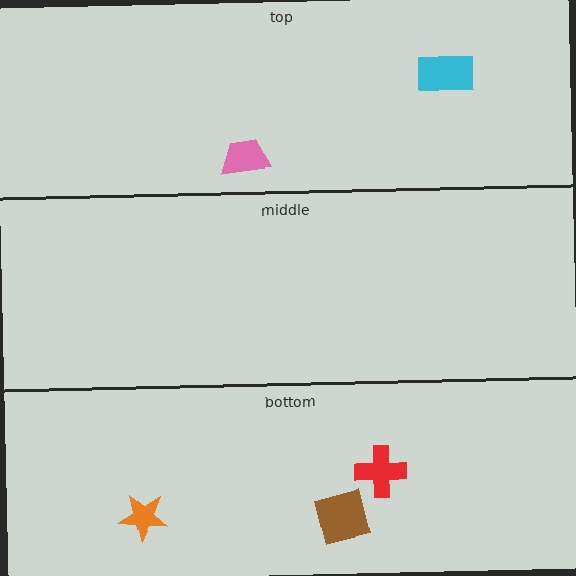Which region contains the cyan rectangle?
The top region.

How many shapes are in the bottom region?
3.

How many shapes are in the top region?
2.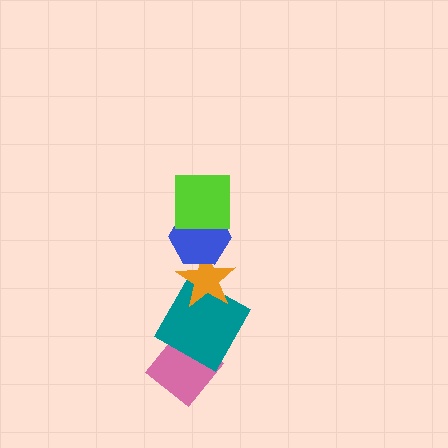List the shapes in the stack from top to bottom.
From top to bottom: the lime square, the blue hexagon, the orange star, the teal square, the pink diamond.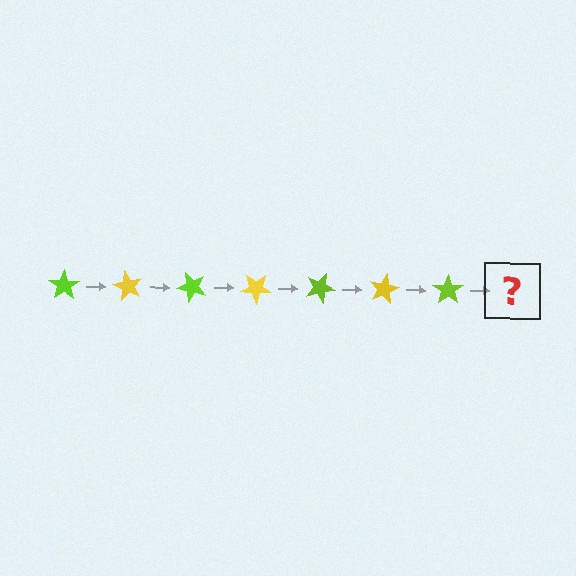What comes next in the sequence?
The next element should be a yellow star, rotated 420 degrees from the start.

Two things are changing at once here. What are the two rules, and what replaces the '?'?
The two rules are that it rotates 60 degrees each step and the color cycles through lime and yellow. The '?' should be a yellow star, rotated 420 degrees from the start.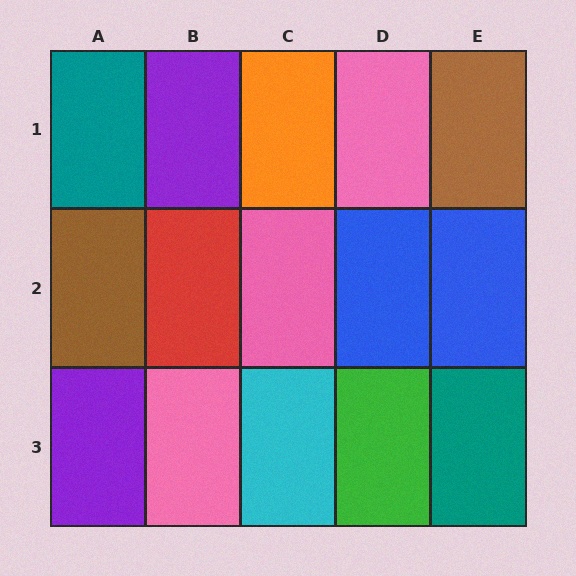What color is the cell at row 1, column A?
Teal.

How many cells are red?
1 cell is red.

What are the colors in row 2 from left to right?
Brown, red, pink, blue, blue.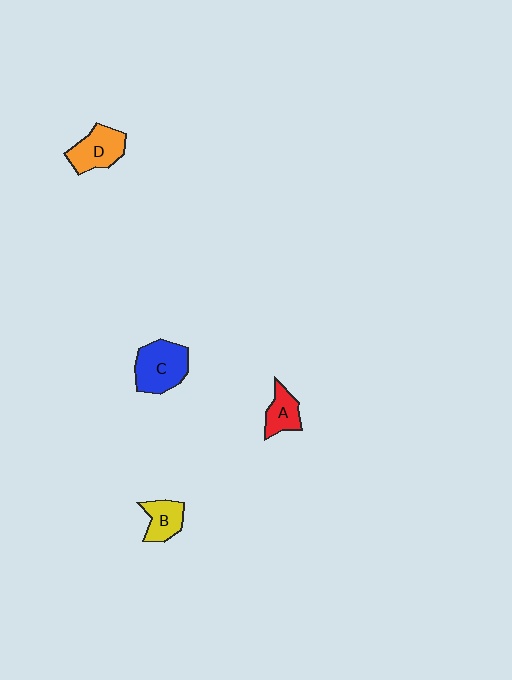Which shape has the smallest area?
Shape A (red).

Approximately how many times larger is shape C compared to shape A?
Approximately 1.8 times.